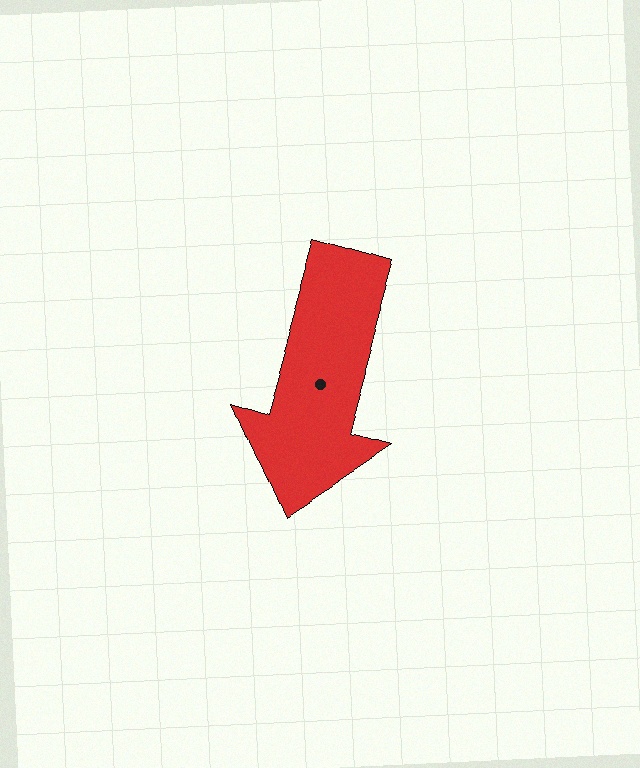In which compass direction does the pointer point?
South.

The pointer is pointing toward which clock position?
Roughly 7 o'clock.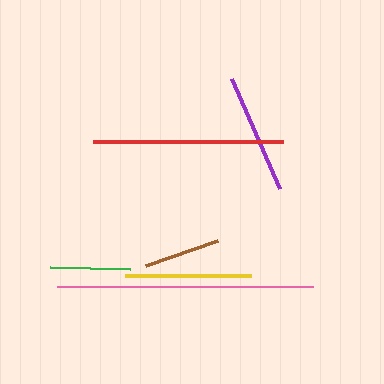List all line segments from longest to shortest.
From longest to shortest: pink, red, yellow, purple, green, brown.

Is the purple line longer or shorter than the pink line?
The pink line is longer than the purple line.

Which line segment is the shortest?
The brown line is the shortest at approximately 77 pixels.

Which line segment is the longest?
The pink line is the longest at approximately 255 pixels.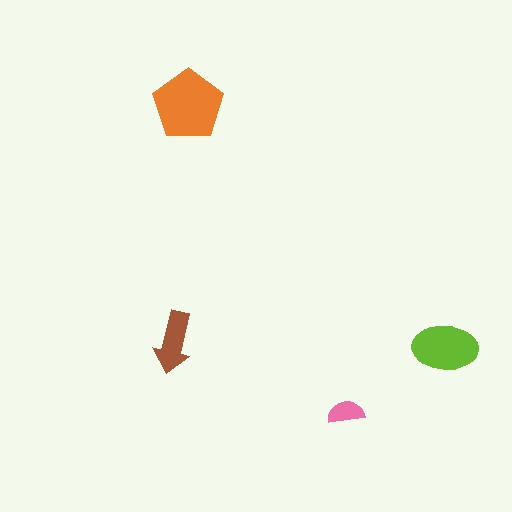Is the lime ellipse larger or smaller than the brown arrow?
Larger.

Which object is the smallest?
The pink semicircle.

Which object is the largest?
The orange pentagon.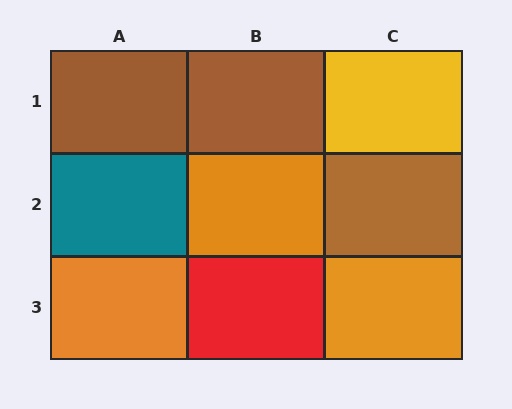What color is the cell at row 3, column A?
Orange.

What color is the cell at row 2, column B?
Orange.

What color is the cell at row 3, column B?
Red.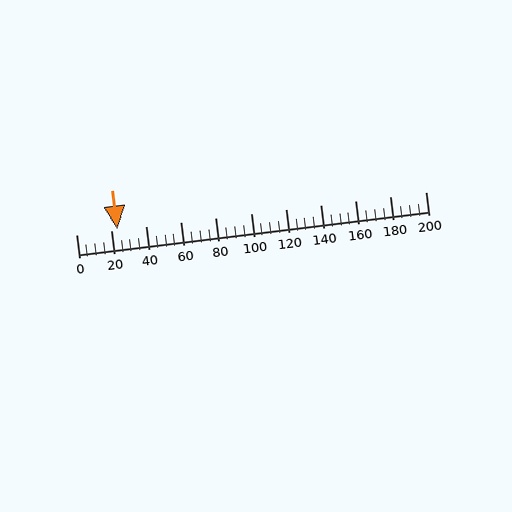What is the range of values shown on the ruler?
The ruler shows values from 0 to 200.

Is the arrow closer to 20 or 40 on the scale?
The arrow is closer to 20.